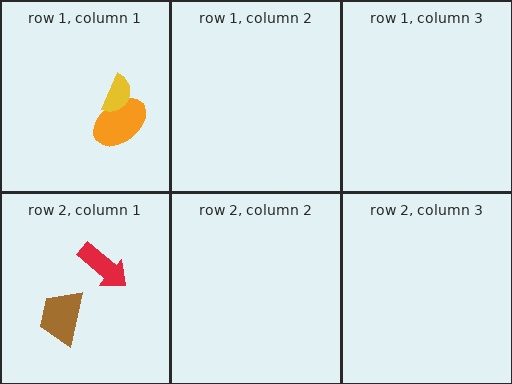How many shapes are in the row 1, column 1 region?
2.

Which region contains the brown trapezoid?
The row 2, column 1 region.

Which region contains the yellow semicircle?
The row 1, column 1 region.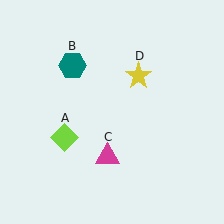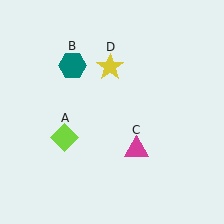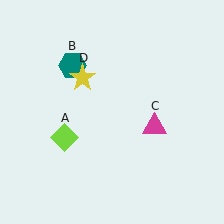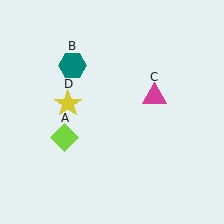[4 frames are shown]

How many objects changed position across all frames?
2 objects changed position: magenta triangle (object C), yellow star (object D).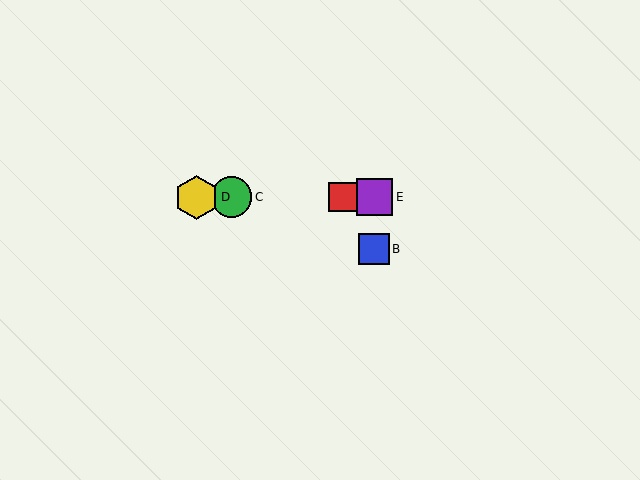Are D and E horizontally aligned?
Yes, both are at y≈197.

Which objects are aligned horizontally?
Objects A, C, D, E are aligned horizontally.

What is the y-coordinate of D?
Object D is at y≈197.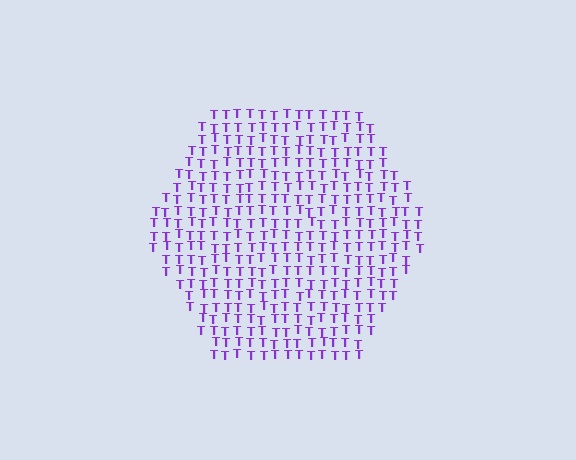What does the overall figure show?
The overall figure shows a hexagon.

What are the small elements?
The small elements are letter T's.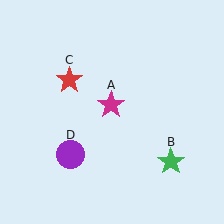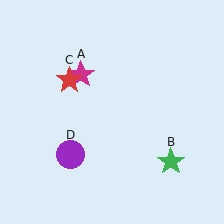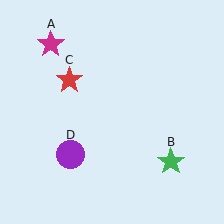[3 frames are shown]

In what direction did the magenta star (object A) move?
The magenta star (object A) moved up and to the left.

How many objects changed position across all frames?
1 object changed position: magenta star (object A).